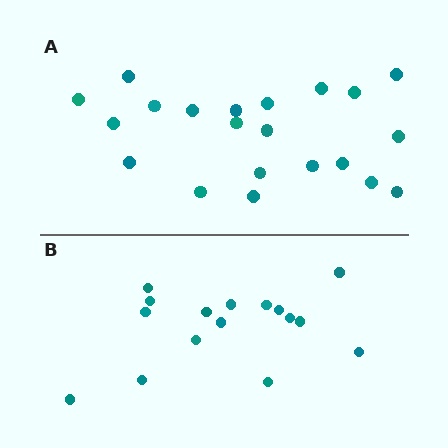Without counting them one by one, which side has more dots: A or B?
Region A (the top region) has more dots.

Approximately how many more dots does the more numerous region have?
Region A has about 5 more dots than region B.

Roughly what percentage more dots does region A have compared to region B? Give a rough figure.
About 30% more.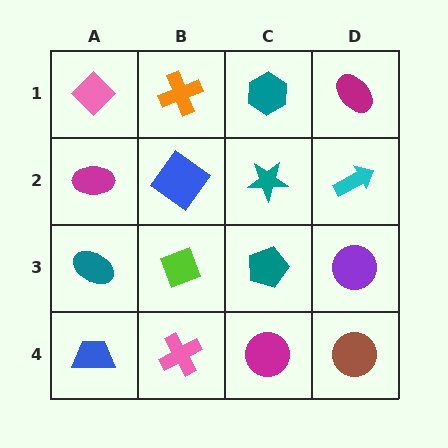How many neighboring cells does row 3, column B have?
4.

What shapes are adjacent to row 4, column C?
A teal pentagon (row 3, column C), a pink cross (row 4, column B), a brown circle (row 4, column D).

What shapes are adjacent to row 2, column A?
A pink diamond (row 1, column A), a teal ellipse (row 3, column A), a blue diamond (row 2, column B).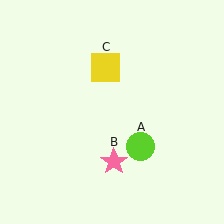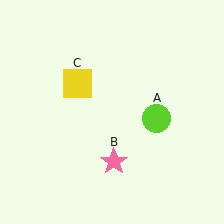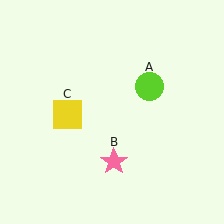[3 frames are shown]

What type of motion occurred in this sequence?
The lime circle (object A), yellow square (object C) rotated counterclockwise around the center of the scene.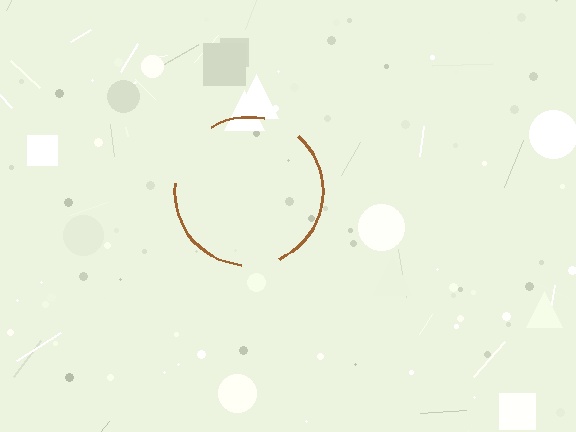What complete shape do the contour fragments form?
The contour fragments form a circle.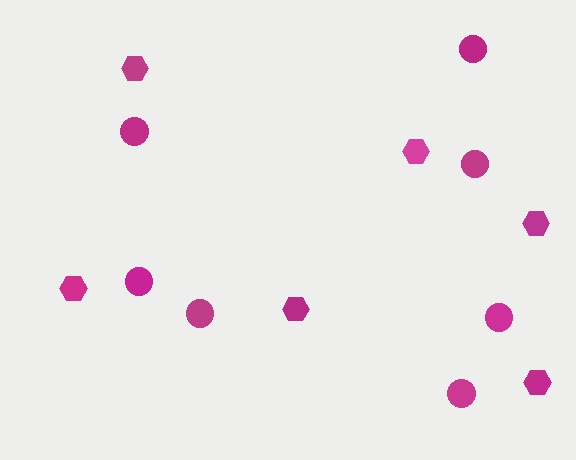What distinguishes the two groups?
There are 2 groups: one group of hexagons (6) and one group of circles (7).